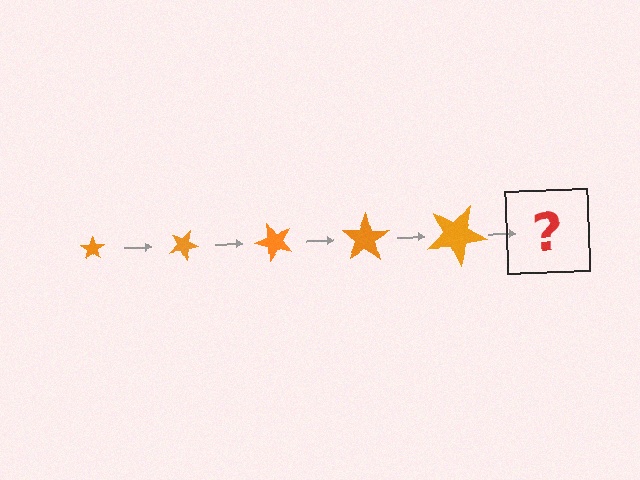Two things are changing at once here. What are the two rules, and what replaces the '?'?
The two rules are that the star grows larger each step and it rotates 25 degrees each step. The '?' should be a star, larger than the previous one and rotated 125 degrees from the start.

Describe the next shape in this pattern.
It should be a star, larger than the previous one and rotated 125 degrees from the start.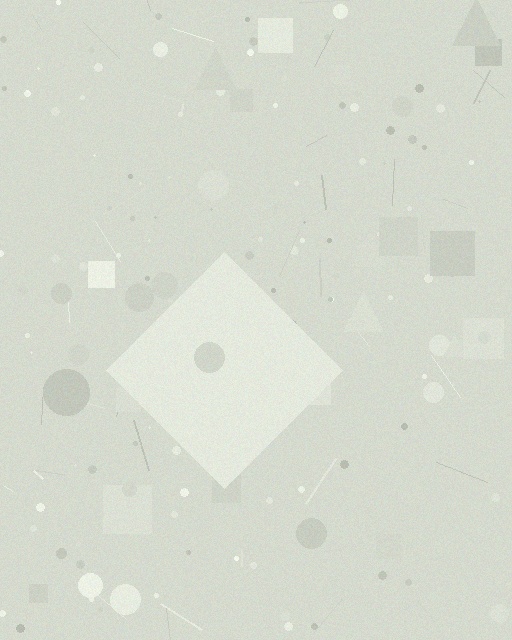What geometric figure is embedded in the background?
A diamond is embedded in the background.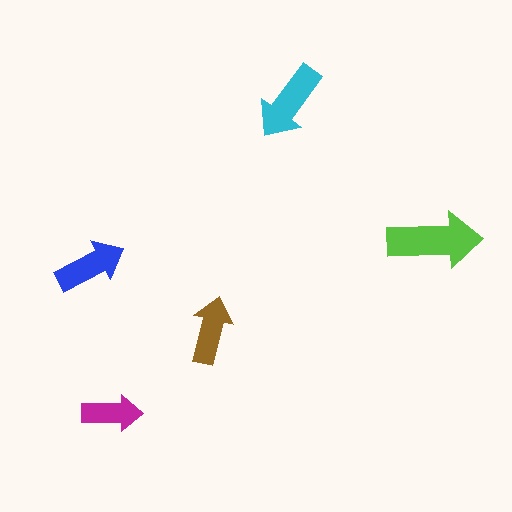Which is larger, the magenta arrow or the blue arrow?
The blue one.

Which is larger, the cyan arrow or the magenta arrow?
The cyan one.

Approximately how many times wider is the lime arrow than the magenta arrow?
About 1.5 times wider.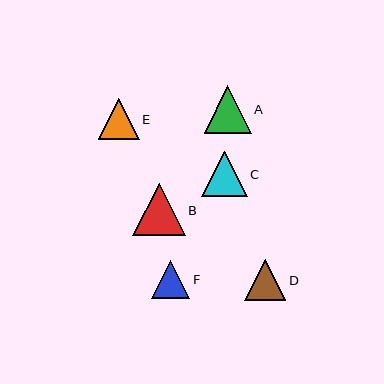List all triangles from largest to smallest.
From largest to smallest: B, A, C, D, E, F.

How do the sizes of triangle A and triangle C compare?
Triangle A and triangle C are approximately the same size.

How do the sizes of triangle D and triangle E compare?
Triangle D and triangle E are approximately the same size.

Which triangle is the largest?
Triangle B is the largest with a size of approximately 53 pixels.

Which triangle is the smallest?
Triangle F is the smallest with a size of approximately 38 pixels.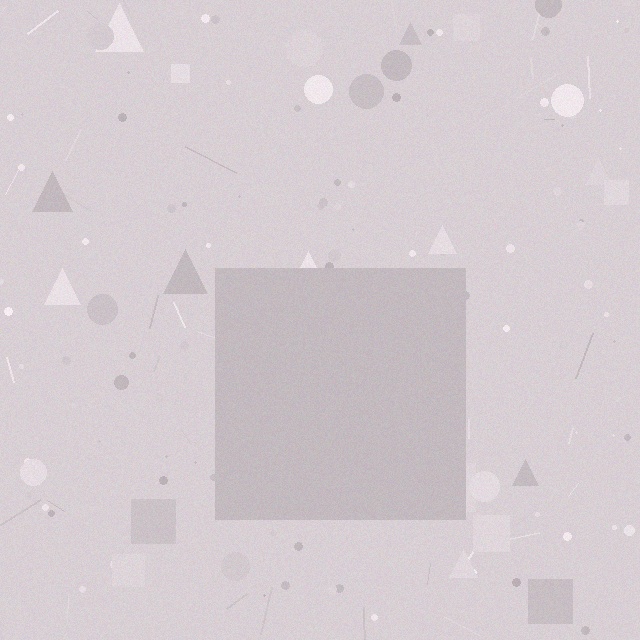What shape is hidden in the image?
A square is hidden in the image.